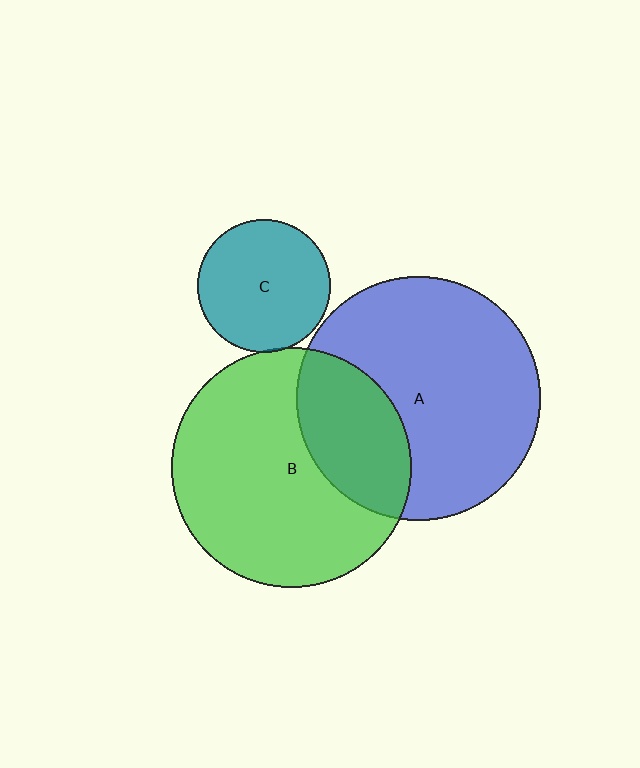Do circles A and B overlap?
Yes.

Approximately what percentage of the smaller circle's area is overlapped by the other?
Approximately 30%.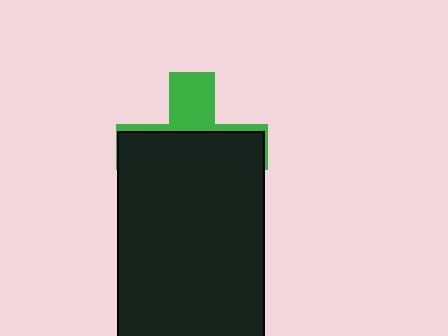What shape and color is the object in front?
The object in front is a black rectangle.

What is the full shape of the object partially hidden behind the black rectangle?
The partially hidden object is a green cross.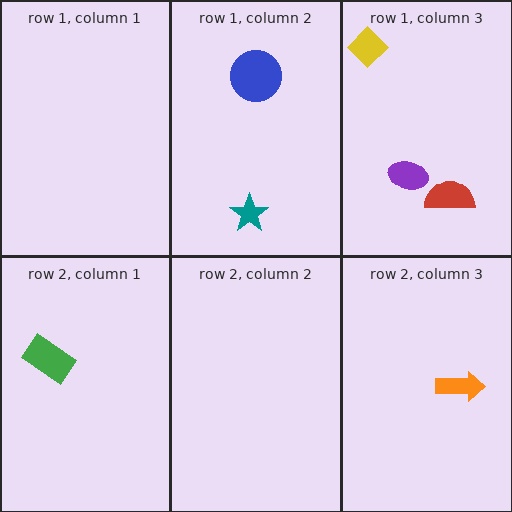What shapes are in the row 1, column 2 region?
The blue circle, the teal star.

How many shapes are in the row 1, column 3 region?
3.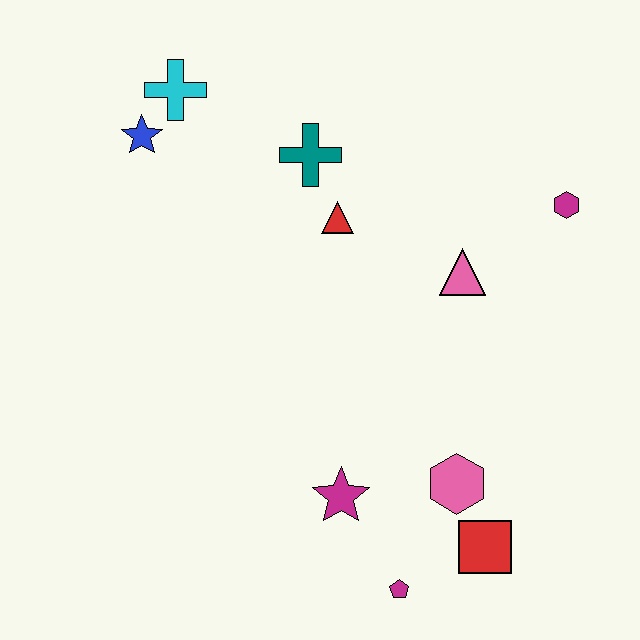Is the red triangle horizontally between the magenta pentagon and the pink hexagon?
No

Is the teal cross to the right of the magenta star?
No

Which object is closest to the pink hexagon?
The red square is closest to the pink hexagon.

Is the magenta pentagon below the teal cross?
Yes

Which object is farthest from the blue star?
The red square is farthest from the blue star.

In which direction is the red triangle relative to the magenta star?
The red triangle is above the magenta star.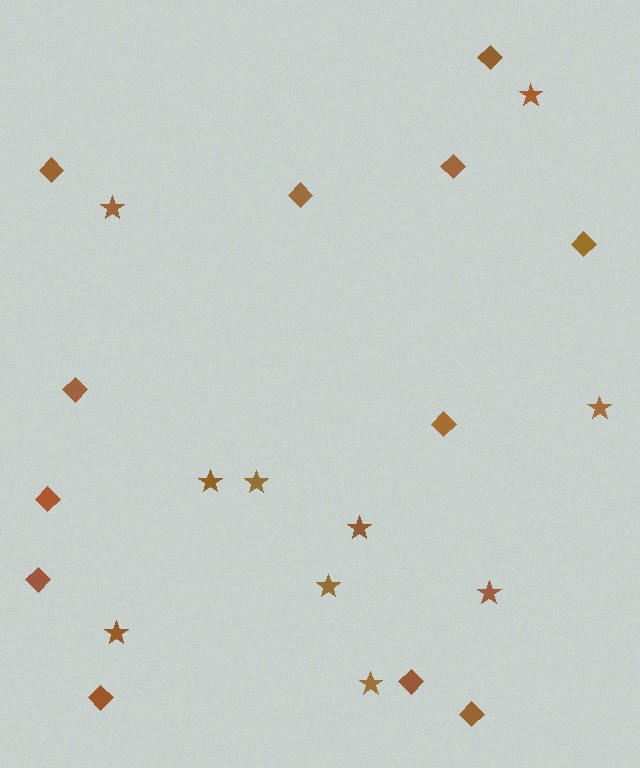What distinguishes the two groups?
There are 2 groups: one group of diamonds (12) and one group of stars (10).